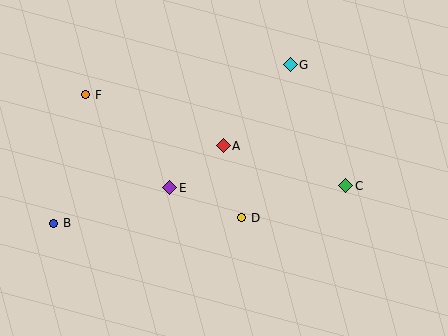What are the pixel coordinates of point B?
Point B is at (54, 223).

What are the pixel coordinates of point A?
Point A is at (223, 146).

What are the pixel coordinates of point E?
Point E is at (170, 188).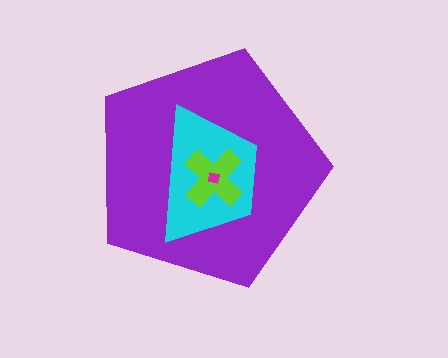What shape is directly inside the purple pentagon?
The cyan trapezoid.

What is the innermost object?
The magenta square.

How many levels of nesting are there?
4.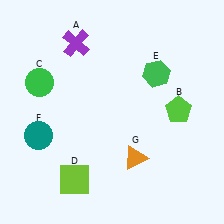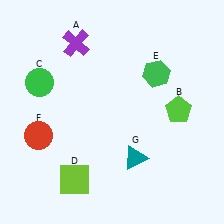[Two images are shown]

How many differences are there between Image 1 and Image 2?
There are 2 differences between the two images.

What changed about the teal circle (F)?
In Image 1, F is teal. In Image 2, it changed to red.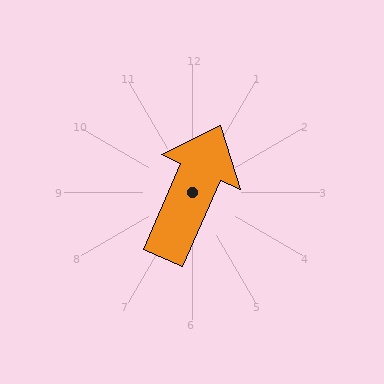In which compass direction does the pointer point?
Northeast.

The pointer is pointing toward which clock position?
Roughly 1 o'clock.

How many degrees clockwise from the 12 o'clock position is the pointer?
Approximately 24 degrees.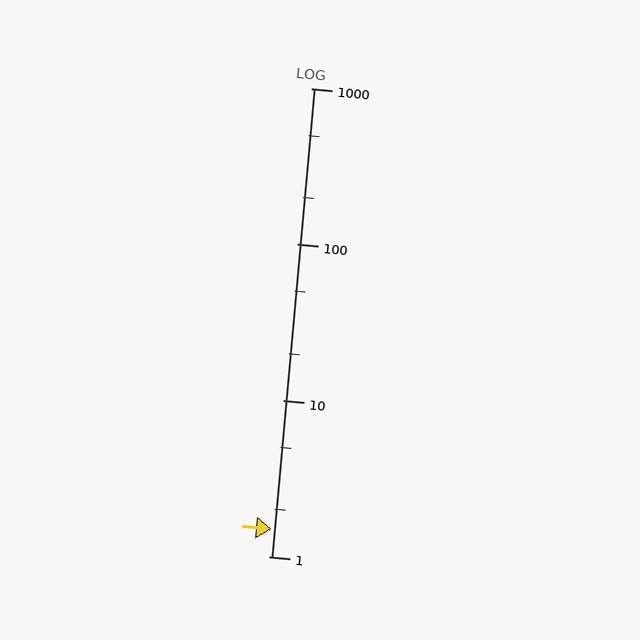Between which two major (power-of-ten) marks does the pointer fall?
The pointer is between 1 and 10.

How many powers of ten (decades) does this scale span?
The scale spans 3 decades, from 1 to 1000.